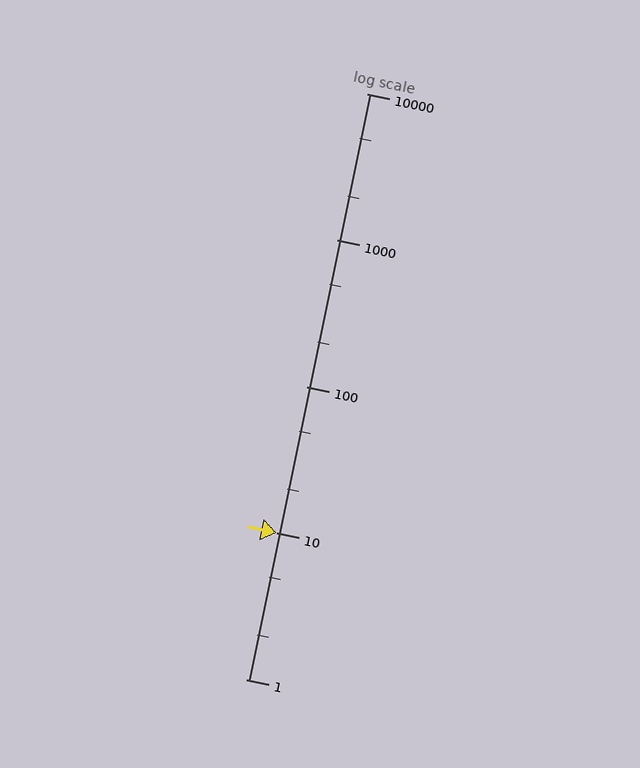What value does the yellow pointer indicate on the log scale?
The pointer indicates approximately 10.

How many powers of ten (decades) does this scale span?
The scale spans 4 decades, from 1 to 10000.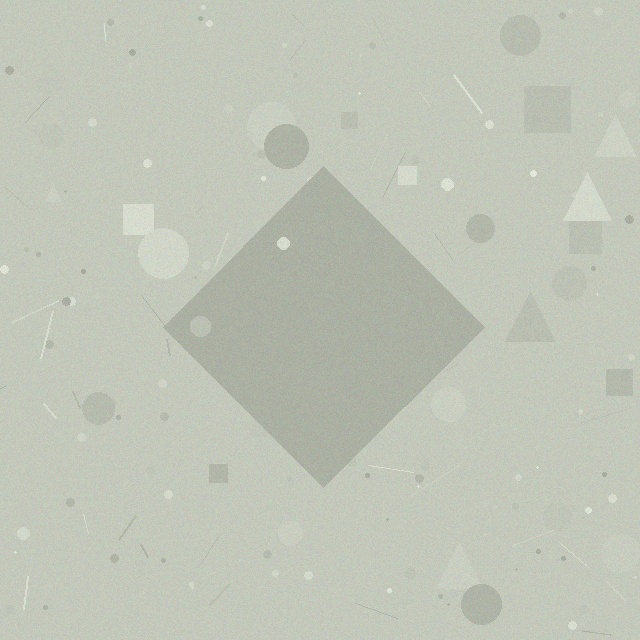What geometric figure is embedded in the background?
A diamond is embedded in the background.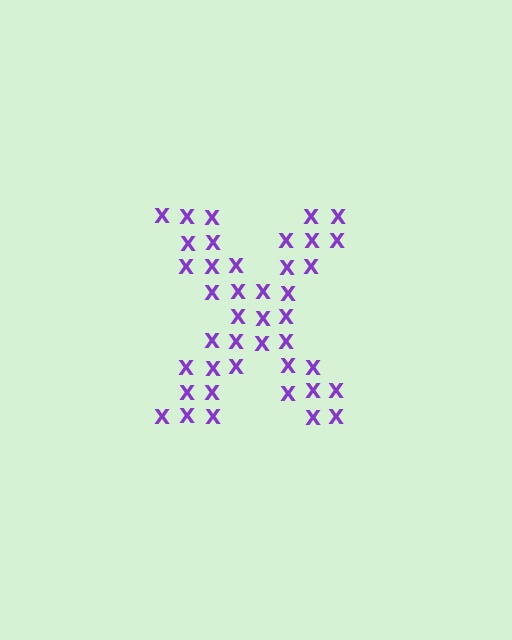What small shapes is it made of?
It is made of small letter X's.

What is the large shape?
The large shape is the letter X.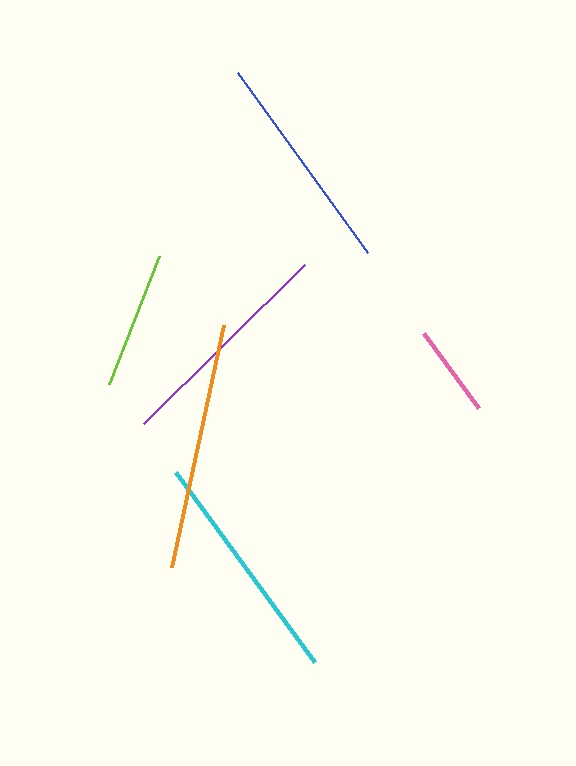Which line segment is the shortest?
The pink line is the shortest at approximately 92 pixels.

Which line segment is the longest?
The orange line is the longest at approximately 248 pixels.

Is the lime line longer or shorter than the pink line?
The lime line is longer than the pink line.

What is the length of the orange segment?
The orange segment is approximately 248 pixels long.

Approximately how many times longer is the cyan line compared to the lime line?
The cyan line is approximately 1.7 times the length of the lime line.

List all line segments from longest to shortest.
From longest to shortest: orange, cyan, purple, blue, lime, pink.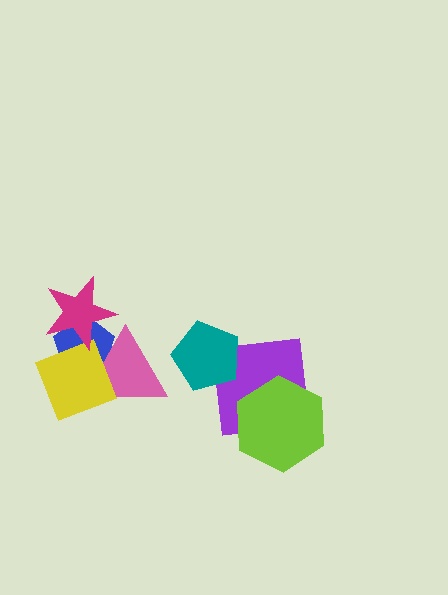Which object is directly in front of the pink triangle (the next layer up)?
The yellow square is directly in front of the pink triangle.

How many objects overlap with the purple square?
2 objects overlap with the purple square.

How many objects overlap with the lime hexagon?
1 object overlaps with the lime hexagon.